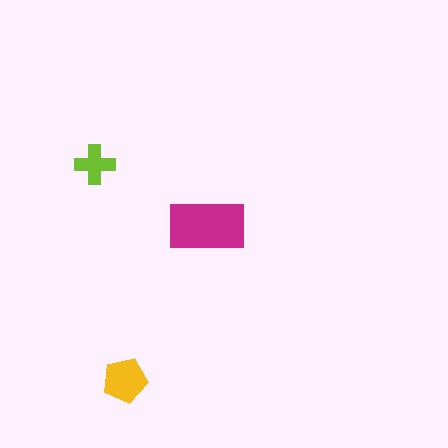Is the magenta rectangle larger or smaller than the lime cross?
Larger.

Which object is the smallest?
The lime cross.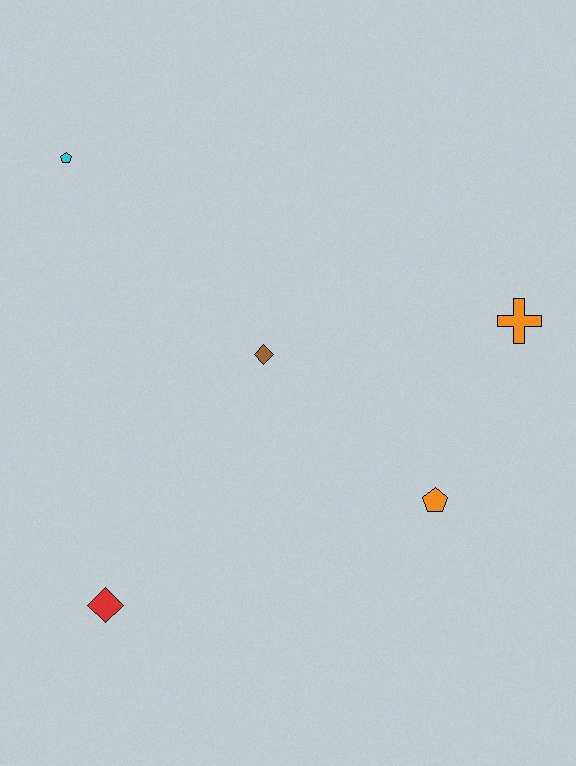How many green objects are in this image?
There are no green objects.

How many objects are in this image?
There are 5 objects.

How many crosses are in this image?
There is 1 cross.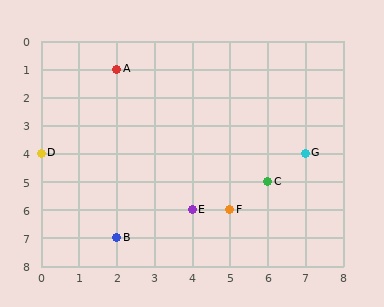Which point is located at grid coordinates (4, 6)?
Point E is at (4, 6).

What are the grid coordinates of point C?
Point C is at grid coordinates (6, 5).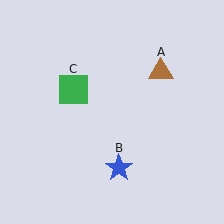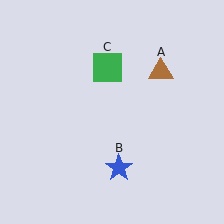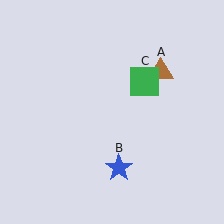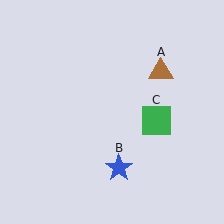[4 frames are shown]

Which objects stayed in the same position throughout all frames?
Brown triangle (object A) and blue star (object B) remained stationary.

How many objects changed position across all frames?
1 object changed position: green square (object C).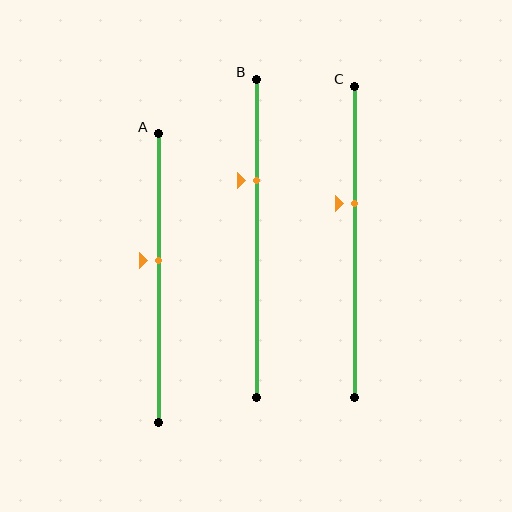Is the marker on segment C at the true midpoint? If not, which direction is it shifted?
No, the marker on segment C is shifted upward by about 12% of the segment length.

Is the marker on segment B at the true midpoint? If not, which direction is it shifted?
No, the marker on segment B is shifted upward by about 18% of the segment length.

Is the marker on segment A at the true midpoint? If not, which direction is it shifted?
No, the marker on segment A is shifted upward by about 6% of the segment length.